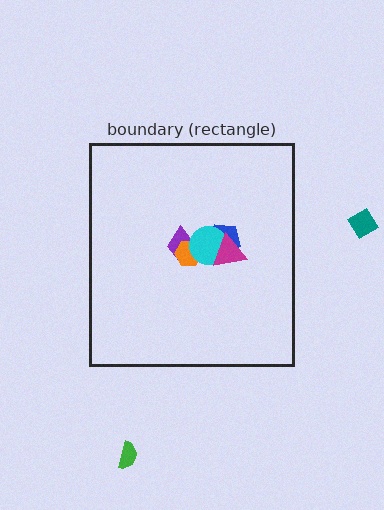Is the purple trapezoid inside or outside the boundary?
Inside.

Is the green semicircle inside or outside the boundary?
Outside.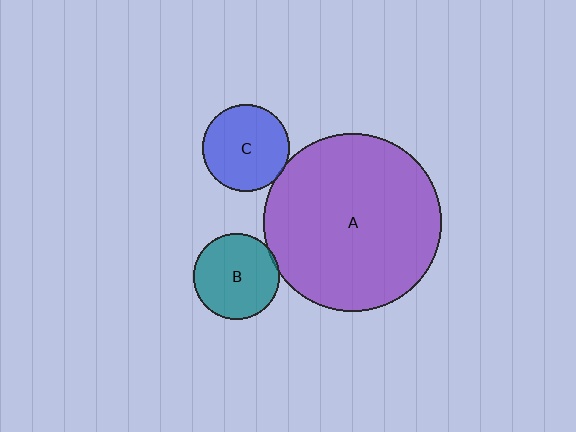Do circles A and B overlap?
Yes.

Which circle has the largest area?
Circle A (purple).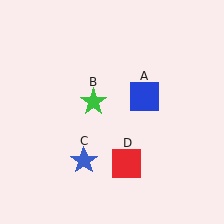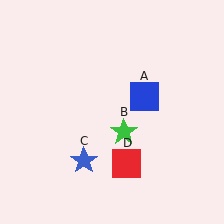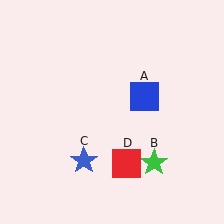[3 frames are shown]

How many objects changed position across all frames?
1 object changed position: green star (object B).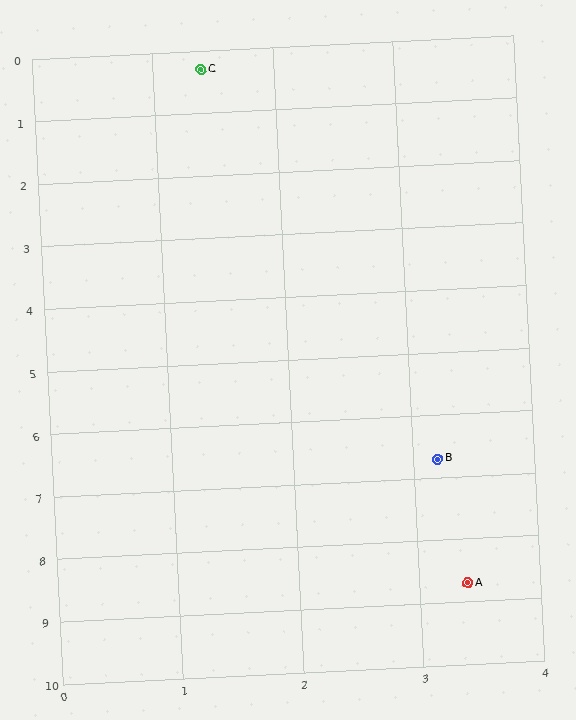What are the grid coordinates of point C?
Point C is at approximately (1.4, 0.3).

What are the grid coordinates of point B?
Point B is at approximately (3.2, 6.7).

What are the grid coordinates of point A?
Point A is at approximately (3.4, 8.7).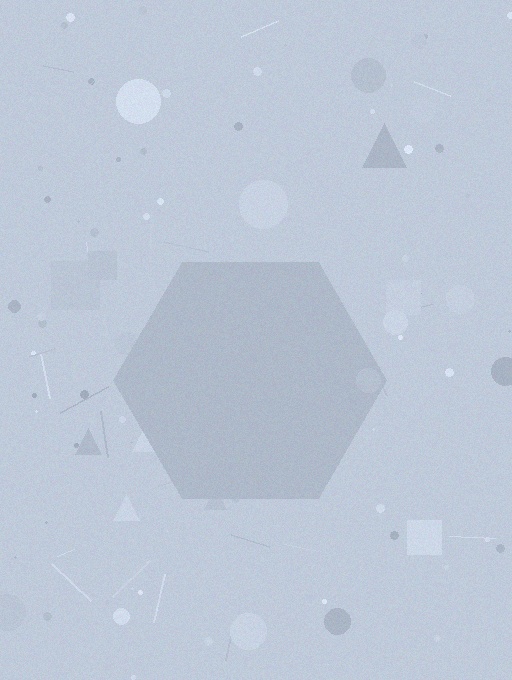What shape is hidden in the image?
A hexagon is hidden in the image.